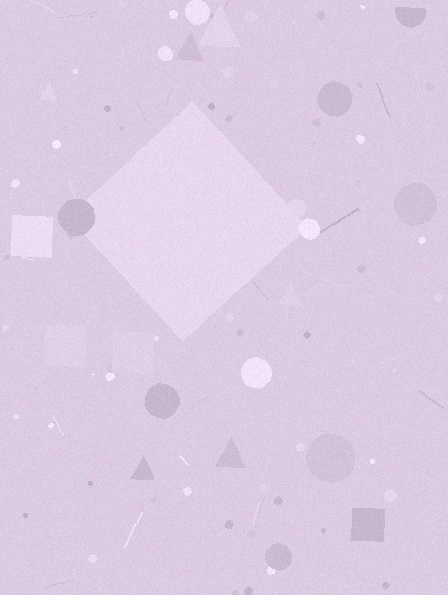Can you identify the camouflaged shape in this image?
The camouflaged shape is a diamond.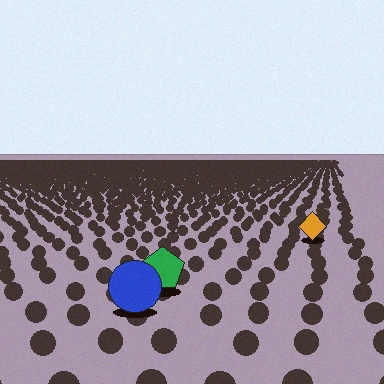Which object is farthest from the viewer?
The orange diamond is farthest from the viewer. It appears smaller and the ground texture around it is denser.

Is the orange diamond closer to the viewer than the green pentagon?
No. The green pentagon is closer — you can tell from the texture gradient: the ground texture is coarser near it.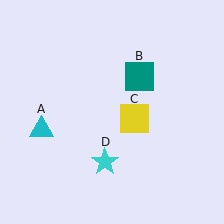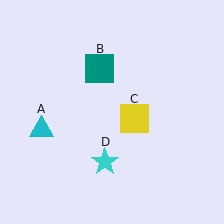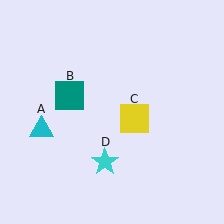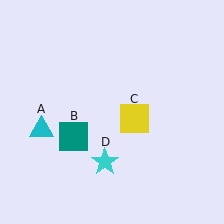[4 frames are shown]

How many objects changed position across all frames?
1 object changed position: teal square (object B).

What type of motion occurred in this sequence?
The teal square (object B) rotated counterclockwise around the center of the scene.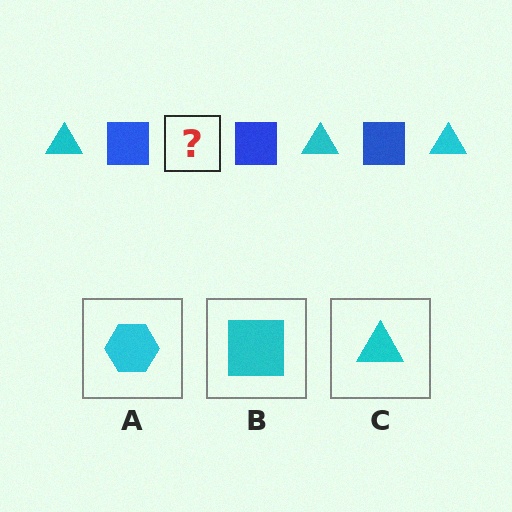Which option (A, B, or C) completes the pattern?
C.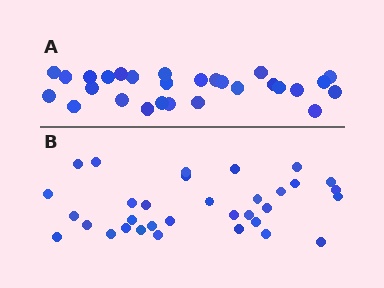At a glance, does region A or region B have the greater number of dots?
Region B (the bottom region) has more dots.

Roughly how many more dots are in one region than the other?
Region B has about 5 more dots than region A.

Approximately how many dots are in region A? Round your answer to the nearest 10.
About 30 dots. (The exact count is 28, which rounds to 30.)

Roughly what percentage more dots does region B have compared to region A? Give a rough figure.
About 20% more.